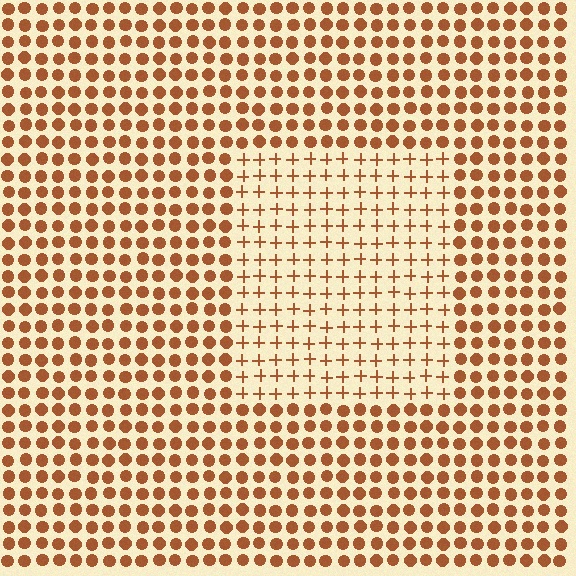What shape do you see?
I see a rectangle.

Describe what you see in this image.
The image is filled with small brown elements arranged in a uniform grid. A rectangle-shaped region contains plus signs, while the surrounding area contains circles. The boundary is defined purely by the change in element shape.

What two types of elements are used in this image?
The image uses plus signs inside the rectangle region and circles outside it.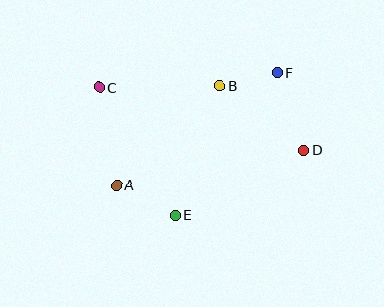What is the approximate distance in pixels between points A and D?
The distance between A and D is approximately 190 pixels.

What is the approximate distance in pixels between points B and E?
The distance between B and E is approximately 137 pixels.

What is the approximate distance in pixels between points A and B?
The distance between A and B is approximately 143 pixels.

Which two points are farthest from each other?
Points C and D are farthest from each other.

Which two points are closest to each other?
Points B and F are closest to each other.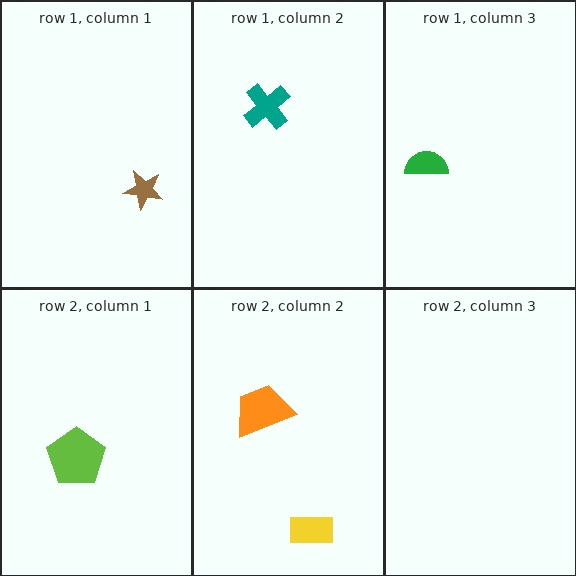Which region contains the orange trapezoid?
The row 2, column 2 region.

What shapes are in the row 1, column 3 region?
The green semicircle.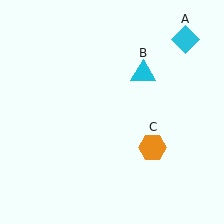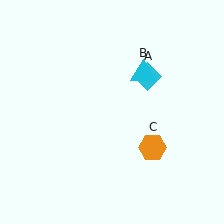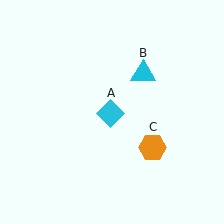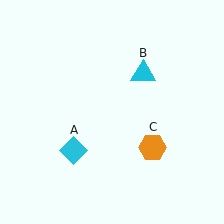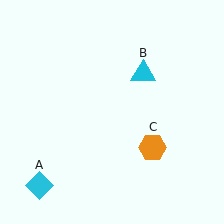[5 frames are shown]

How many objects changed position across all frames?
1 object changed position: cyan diamond (object A).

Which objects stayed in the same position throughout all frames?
Cyan triangle (object B) and orange hexagon (object C) remained stationary.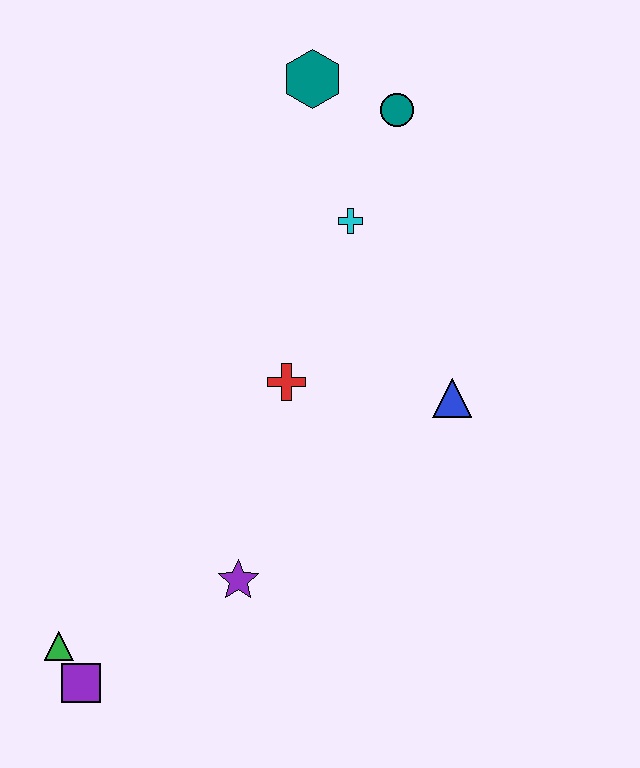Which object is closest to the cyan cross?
The teal circle is closest to the cyan cross.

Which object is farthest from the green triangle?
The teal circle is farthest from the green triangle.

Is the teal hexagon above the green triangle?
Yes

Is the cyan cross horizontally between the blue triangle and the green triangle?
Yes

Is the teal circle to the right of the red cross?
Yes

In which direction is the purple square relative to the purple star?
The purple square is to the left of the purple star.